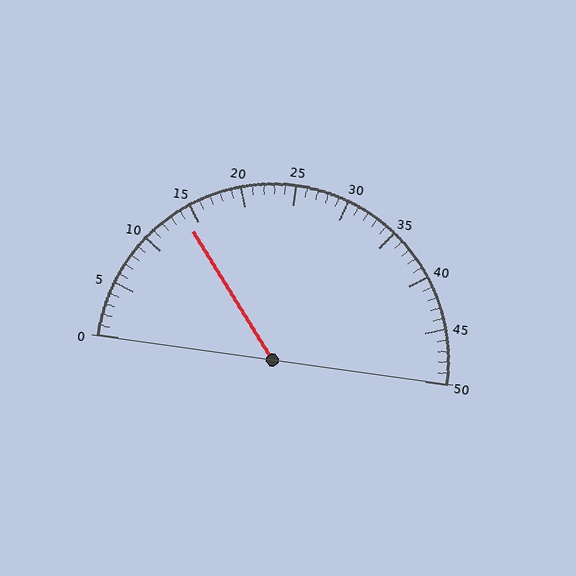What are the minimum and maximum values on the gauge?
The gauge ranges from 0 to 50.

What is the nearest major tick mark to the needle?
The nearest major tick mark is 15.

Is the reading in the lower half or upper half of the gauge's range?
The reading is in the lower half of the range (0 to 50).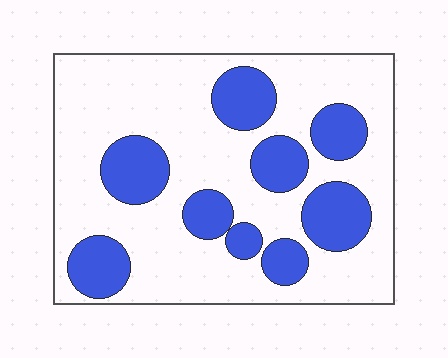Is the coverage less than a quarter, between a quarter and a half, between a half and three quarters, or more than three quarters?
Between a quarter and a half.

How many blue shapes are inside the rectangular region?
9.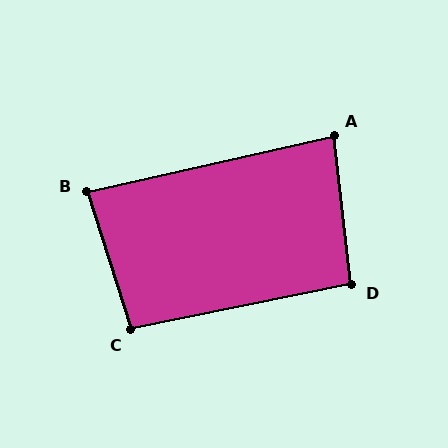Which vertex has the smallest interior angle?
A, at approximately 84 degrees.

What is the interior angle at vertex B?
Approximately 85 degrees (approximately right).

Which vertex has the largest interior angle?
C, at approximately 96 degrees.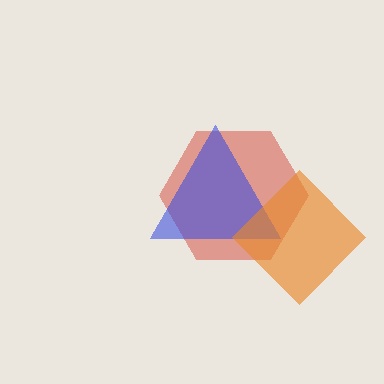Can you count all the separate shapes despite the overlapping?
Yes, there are 3 separate shapes.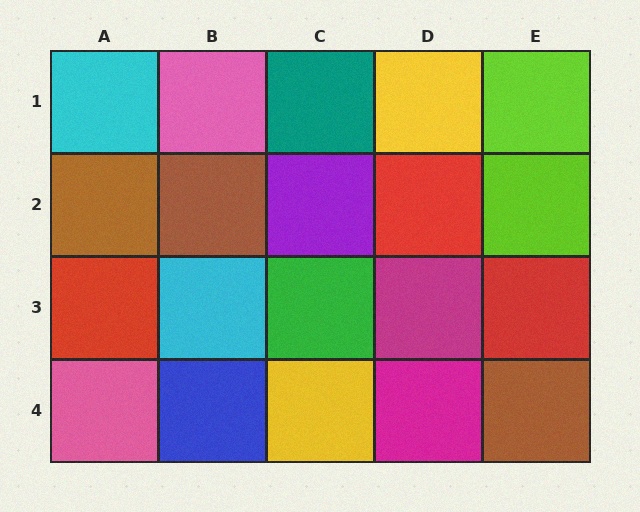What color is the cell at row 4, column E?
Brown.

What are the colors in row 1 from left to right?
Cyan, pink, teal, yellow, lime.